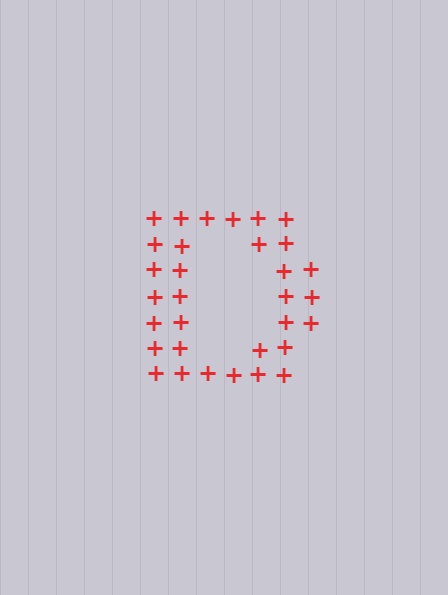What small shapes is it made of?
It is made of small plus signs.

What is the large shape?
The large shape is the letter D.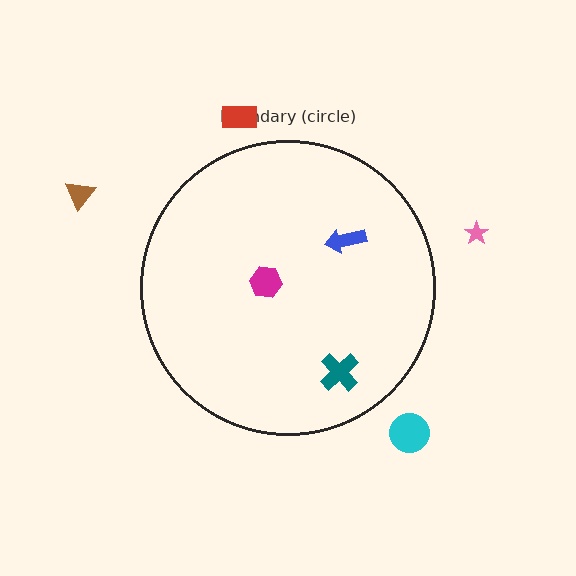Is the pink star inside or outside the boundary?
Outside.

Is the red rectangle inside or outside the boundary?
Outside.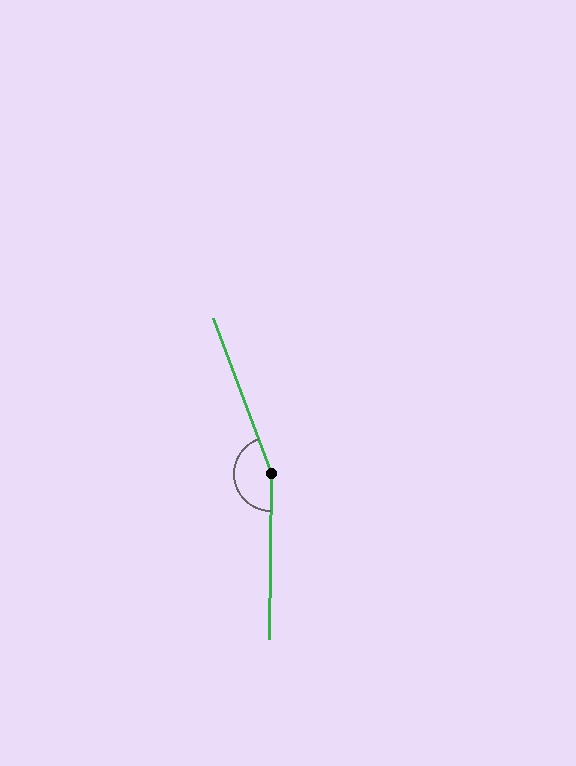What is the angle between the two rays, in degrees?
Approximately 159 degrees.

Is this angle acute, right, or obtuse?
It is obtuse.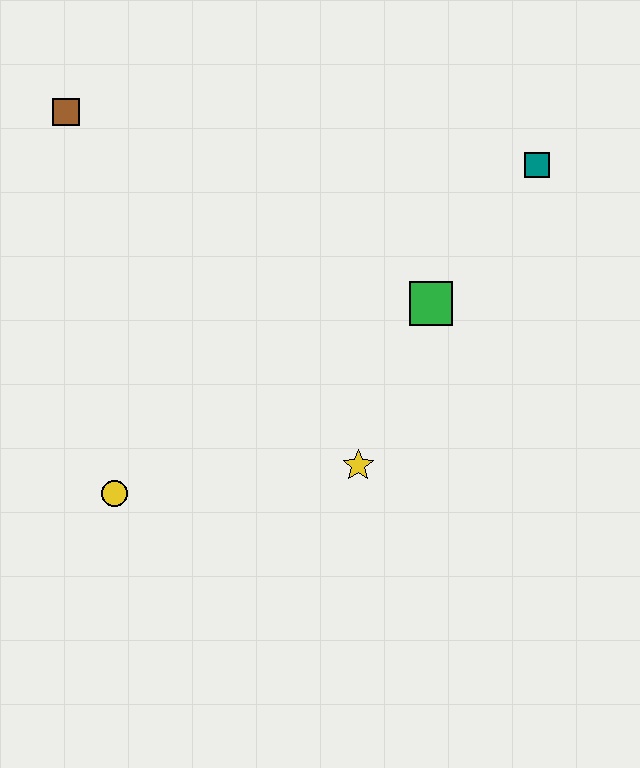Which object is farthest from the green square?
The brown square is farthest from the green square.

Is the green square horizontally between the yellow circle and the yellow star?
No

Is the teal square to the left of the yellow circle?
No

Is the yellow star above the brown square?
No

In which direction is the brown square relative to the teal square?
The brown square is to the left of the teal square.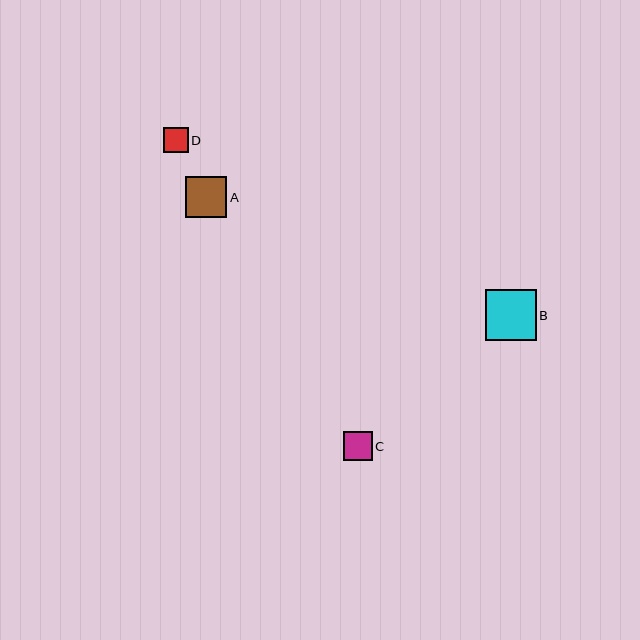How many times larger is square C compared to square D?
Square C is approximately 1.2 times the size of square D.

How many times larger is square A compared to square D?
Square A is approximately 1.7 times the size of square D.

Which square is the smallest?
Square D is the smallest with a size of approximately 25 pixels.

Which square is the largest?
Square B is the largest with a size of approximately 50 pixels.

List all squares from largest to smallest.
From largest to smallest: B, A, C, D.